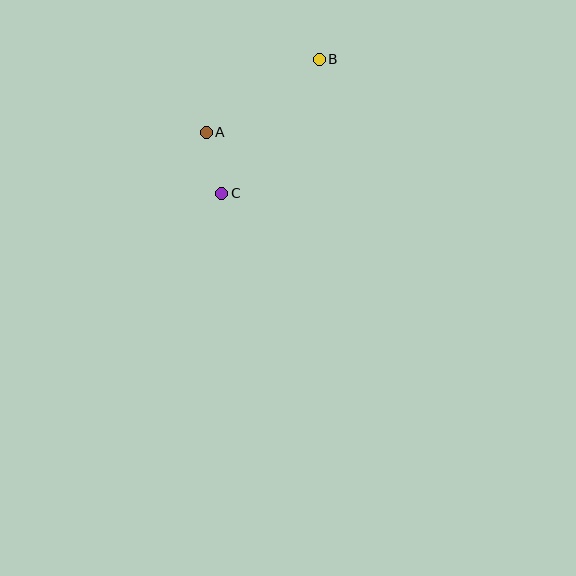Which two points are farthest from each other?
Points B and C are farthest from each other.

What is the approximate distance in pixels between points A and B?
The distance between A and B is approximately 135 pixels.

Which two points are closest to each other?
Points A and C are closest to each other.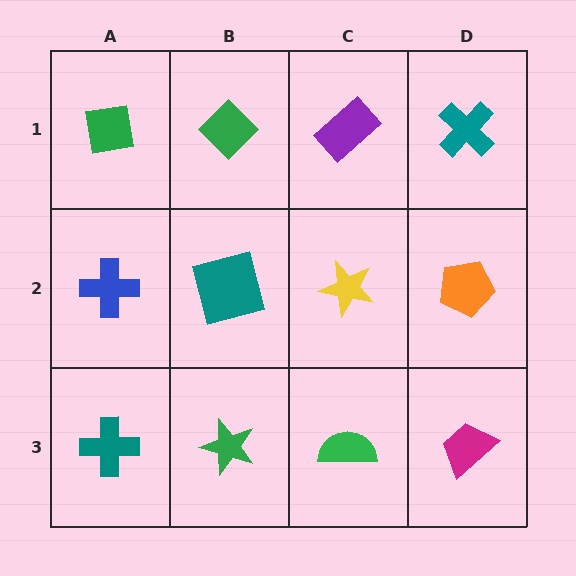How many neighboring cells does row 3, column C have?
3.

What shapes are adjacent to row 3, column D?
An orange pentagon (row 2, column D), a green semicircle (row 3, column C).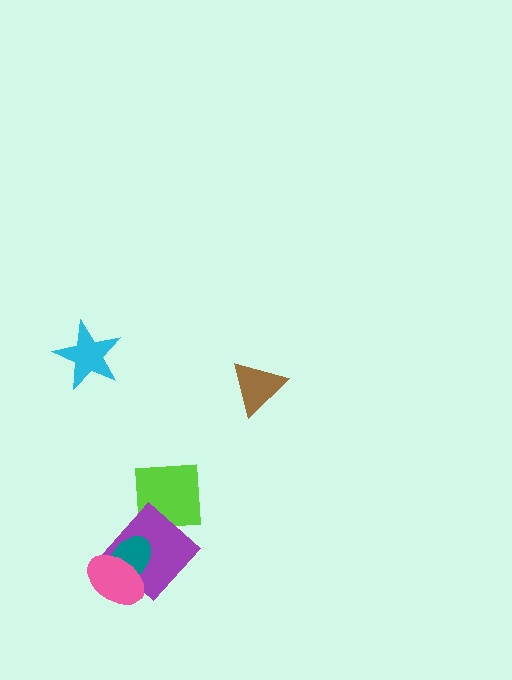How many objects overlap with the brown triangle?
0 objects overlap with the brown triangle.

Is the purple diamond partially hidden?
Yes, it is partially covered by another shape.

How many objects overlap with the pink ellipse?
2 objects overlap with the pink ellipse.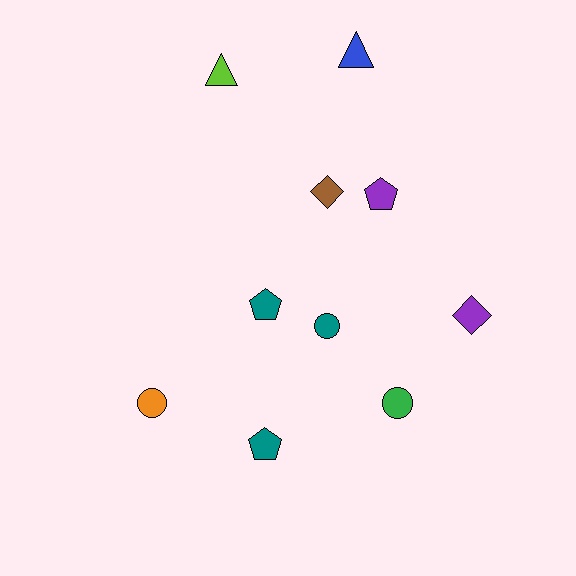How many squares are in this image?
There are no squares.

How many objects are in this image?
There are 10 objects.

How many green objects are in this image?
There is 1 green object.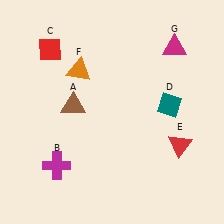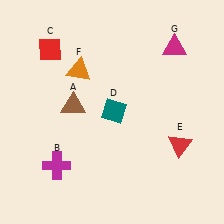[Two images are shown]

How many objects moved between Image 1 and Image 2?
1 object moved between the two images.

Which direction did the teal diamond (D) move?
The teal diamond (D) moved left.